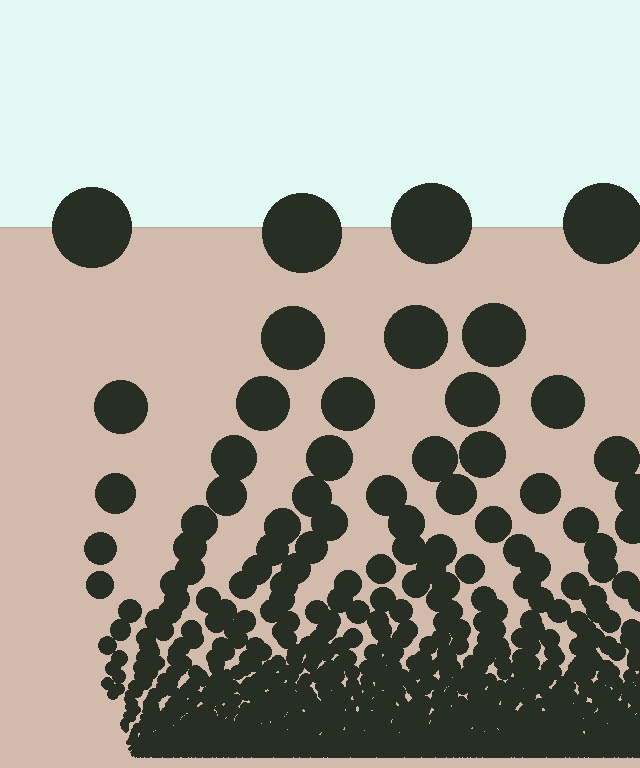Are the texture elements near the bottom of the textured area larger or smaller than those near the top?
Smaller. The gradient is inverted — elements near the bottom are smaller and denser.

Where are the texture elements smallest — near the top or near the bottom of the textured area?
Near the bottom.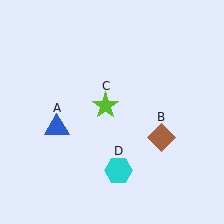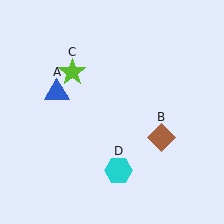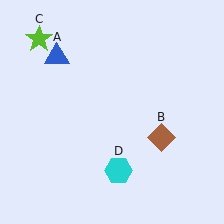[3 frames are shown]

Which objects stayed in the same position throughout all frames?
Brown diamond (object B) and cyan hexagon (object D) remained stationary.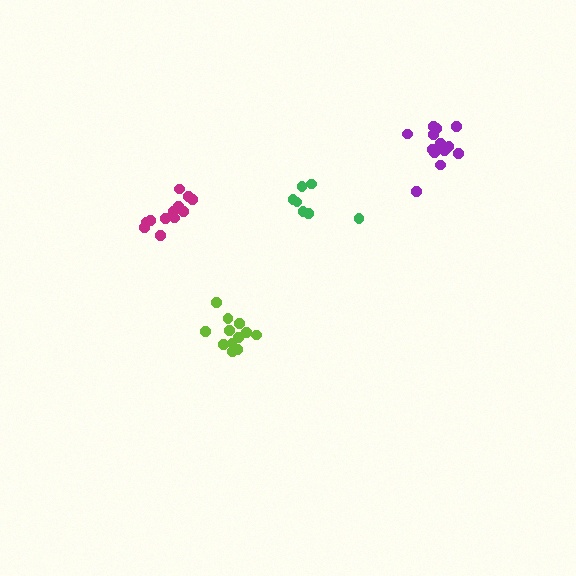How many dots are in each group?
Group 1: 12 dots, Group 2: 7 dots, Group 3: 12 dots, Group 4: 13 dots (44 total).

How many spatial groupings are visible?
There are 4 spatial groupings.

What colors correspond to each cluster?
The clusters are colored: magenta, green, lime, purple.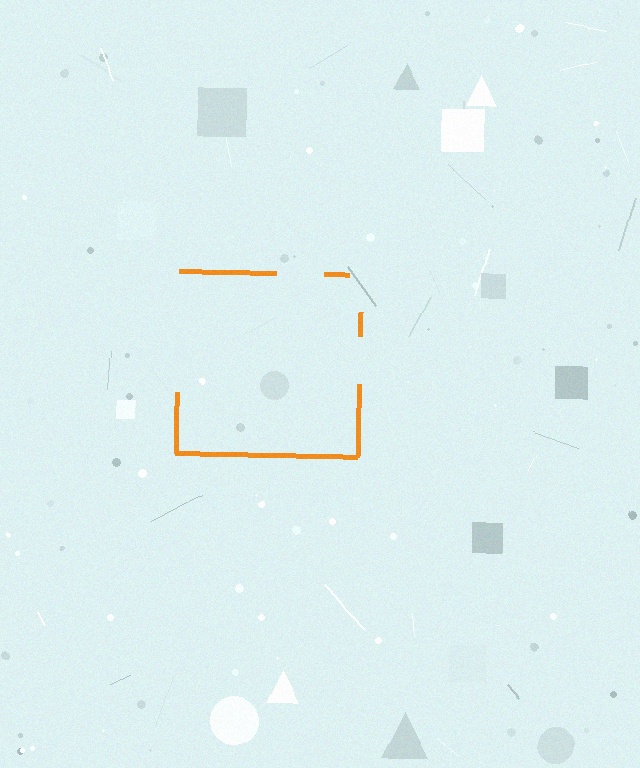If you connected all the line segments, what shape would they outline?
They would outline a square.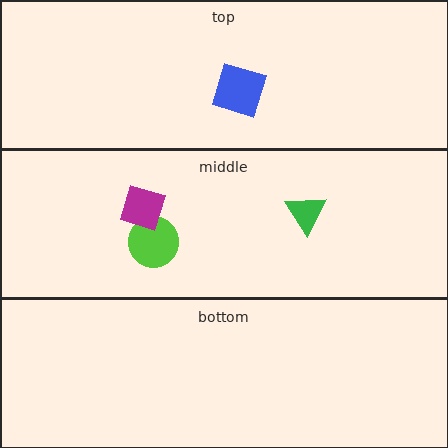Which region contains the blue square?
The top region.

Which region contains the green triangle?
The middle region.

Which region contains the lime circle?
The middle region.